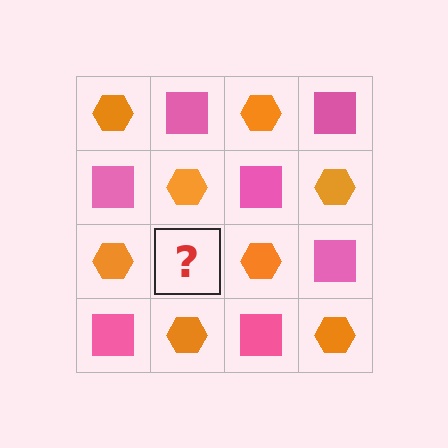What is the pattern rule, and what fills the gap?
The rule is that it alternates orange hexagon and pink square in a checkerboard pattern. The gap should be filled with a pink square.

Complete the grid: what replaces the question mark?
The question mark should be replaced with a pink square.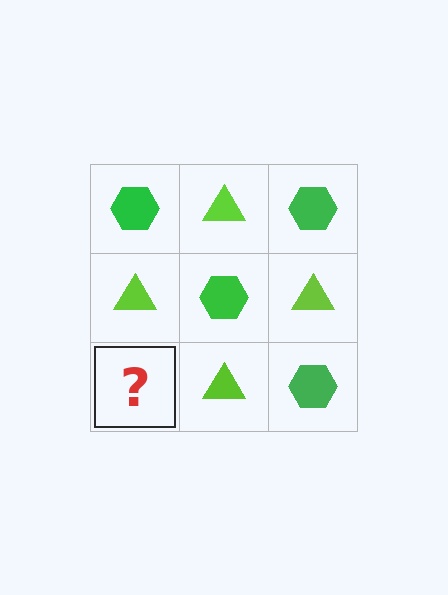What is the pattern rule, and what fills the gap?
The rule is that it alternates green hexagon and lime triangle in a checkerboard pattern. The gap should be filled with a green hexagon.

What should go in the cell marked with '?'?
The missing cell should contain a green hexagon.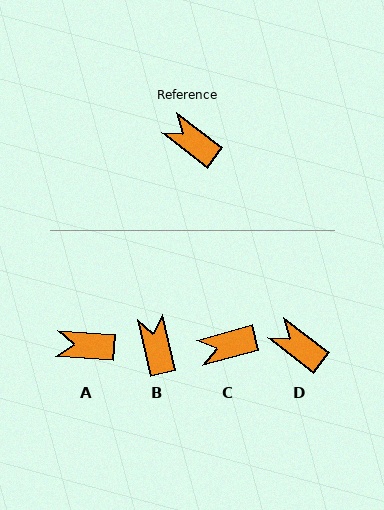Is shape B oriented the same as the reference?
No, it is off by about 39 degrees.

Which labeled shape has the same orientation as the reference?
D.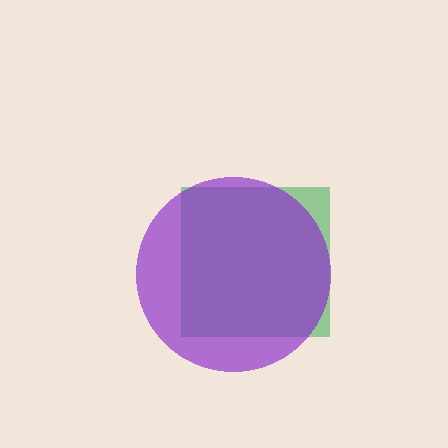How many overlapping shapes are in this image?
There are 2 overlapping shapes in the image.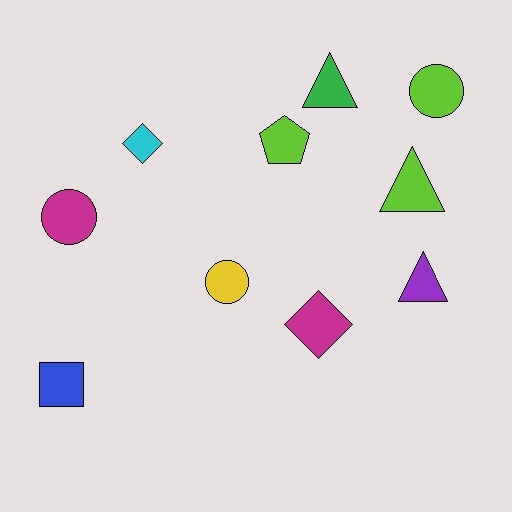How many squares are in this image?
There is 1 square.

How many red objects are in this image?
There are no red objects.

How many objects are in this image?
There are 10 objects.